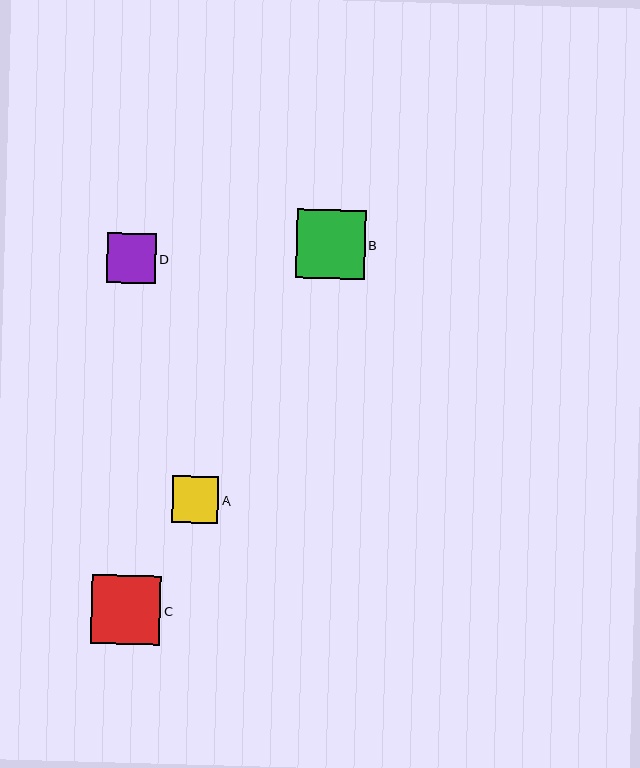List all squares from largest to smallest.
From largest to smallest: C, B, D, A.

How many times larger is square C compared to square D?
Square C is approximately 1.4 times the size of square D.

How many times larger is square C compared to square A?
Square C is approximately 1.5 times the size of square A.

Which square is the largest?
Square C is the largest with a size of approximately 69 pixels.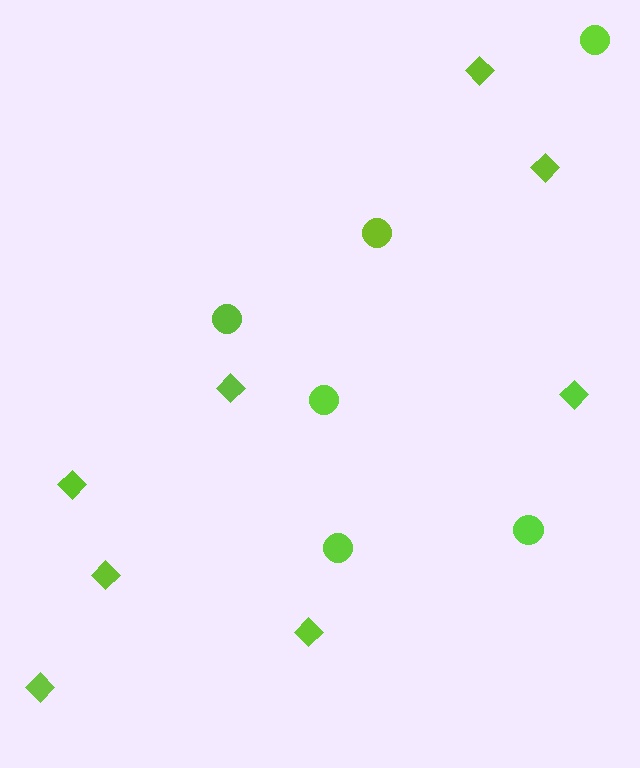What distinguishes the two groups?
There are 2 groups: one group of circles (6) and one group of diamonds (8).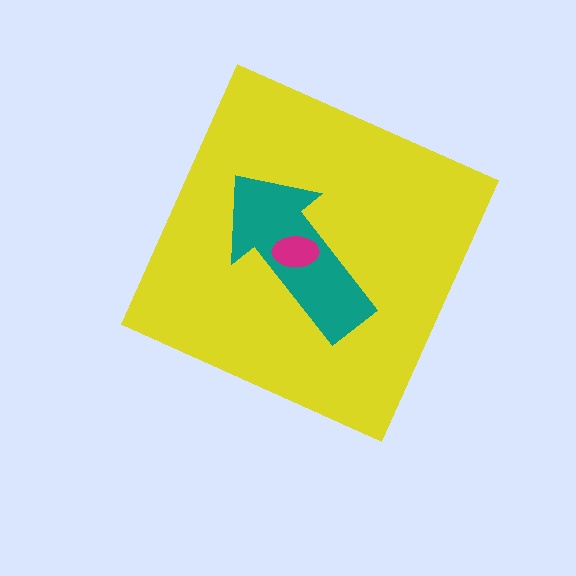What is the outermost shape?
The yellow diamond.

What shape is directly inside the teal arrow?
The magenta ellipse.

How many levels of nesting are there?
3.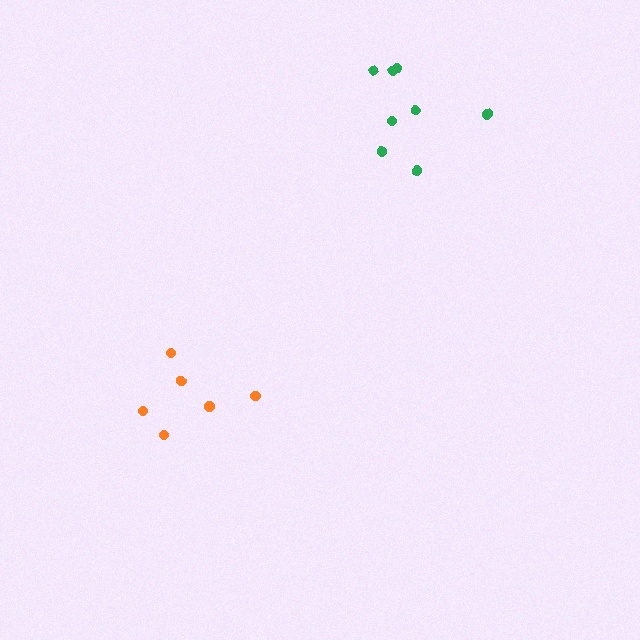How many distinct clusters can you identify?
There are 2 distinct clusters.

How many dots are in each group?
Group 1: 6 dots, Group 2: 8 dots (14 total).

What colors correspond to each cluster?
The clusters are colored: orange, green.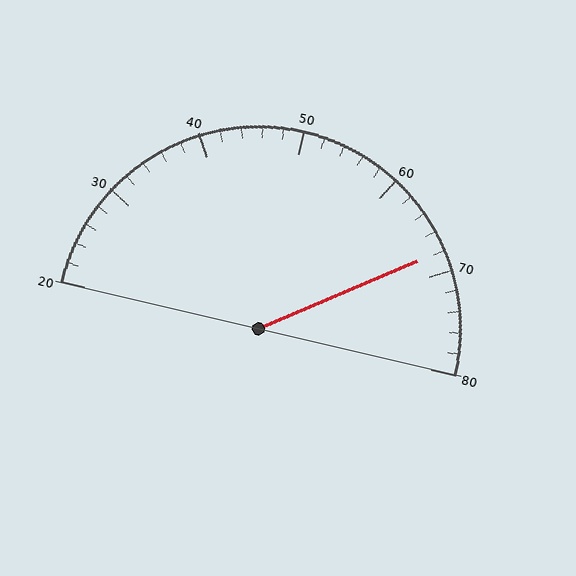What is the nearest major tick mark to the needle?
The nearest major tick mark is 70.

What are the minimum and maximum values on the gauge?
The gauge ranges from 20 to 80.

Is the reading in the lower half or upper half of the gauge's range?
The reading is in the upper half of the range (20 to 80).